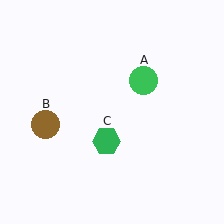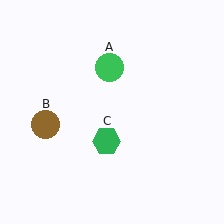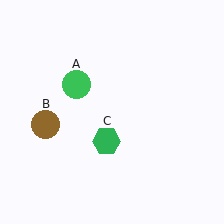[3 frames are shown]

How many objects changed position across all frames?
1 object changed position: green circle (object A).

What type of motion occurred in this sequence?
The green circle (object A) rotated counterclockwise around the center of the scene.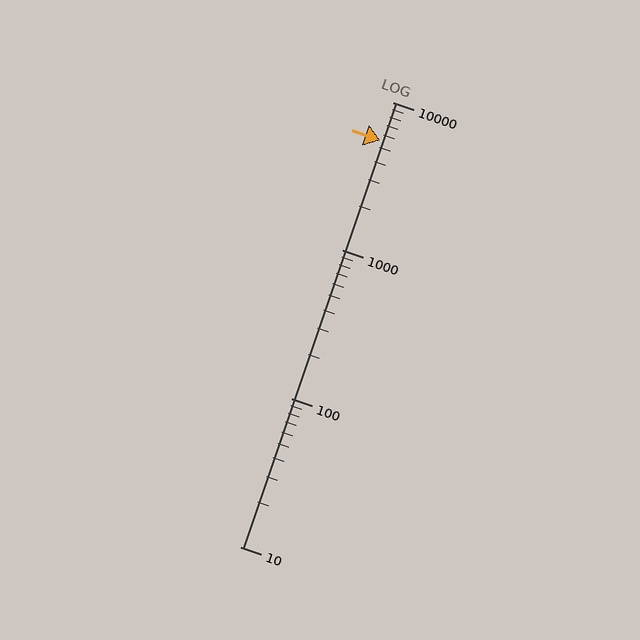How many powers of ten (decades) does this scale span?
The scale spans 3 decades, from 10 to 10000.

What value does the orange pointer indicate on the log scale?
The pointer indicates approximately 5500.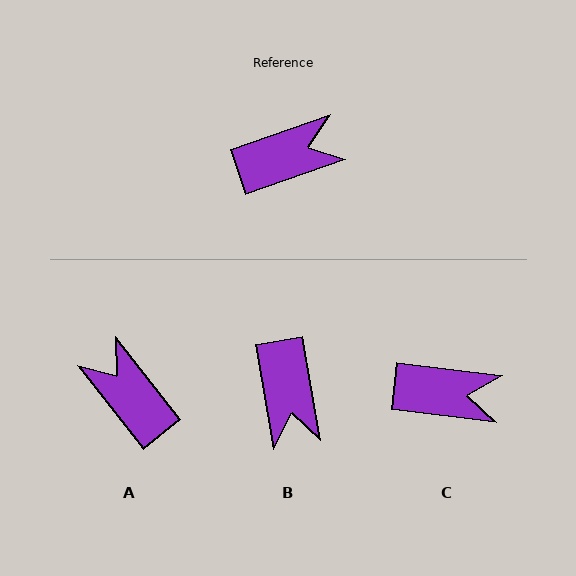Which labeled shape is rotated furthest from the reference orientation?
A, about 109 degrees away.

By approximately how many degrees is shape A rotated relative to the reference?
Approximately 109 degrees counter-clockwise.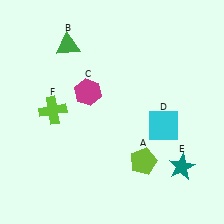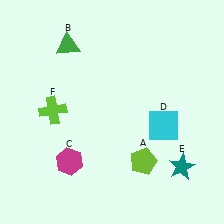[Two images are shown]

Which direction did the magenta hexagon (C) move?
The magenta hexagon (C) moved down.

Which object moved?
The magenta hexagon (C) moved down.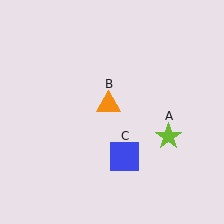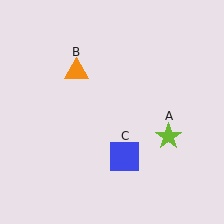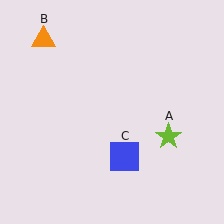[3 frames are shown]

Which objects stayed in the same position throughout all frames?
Lime star (object A) and blue square (object C) remained stationary.